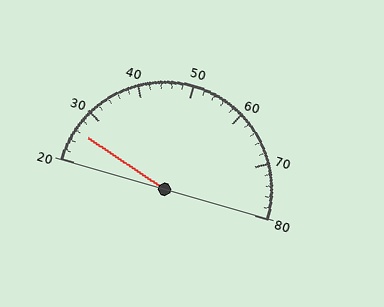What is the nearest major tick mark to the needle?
The nearest major tick mark is 30.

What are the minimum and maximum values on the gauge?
The gauge ranges from 20 to 80.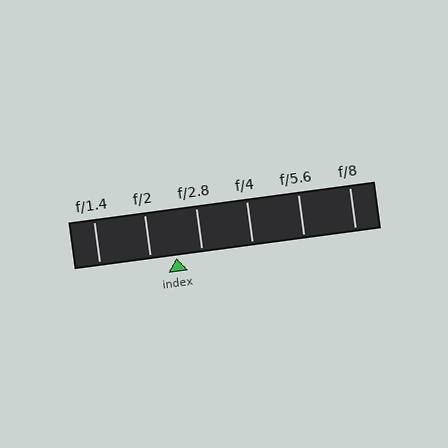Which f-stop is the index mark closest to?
The index mark is closest to f/2.8.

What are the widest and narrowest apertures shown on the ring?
The widest aperture shown is f/1.4 and the narrowest is f/8.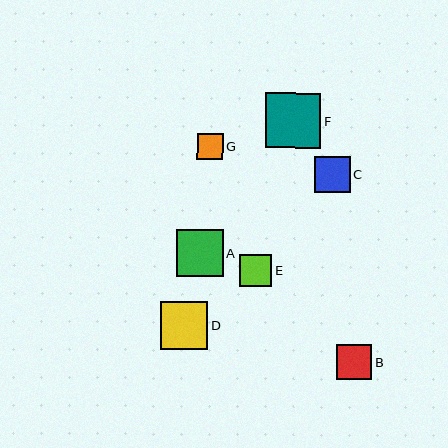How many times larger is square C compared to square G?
Square C is approximately 1.4 times the size of square G.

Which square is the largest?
Square F is the largest with a size of approximately 55 pixels.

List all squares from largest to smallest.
From largest to smallest: F, D, A, C, B, E, G.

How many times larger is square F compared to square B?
Square F is approximately 1.6 times the size of square B.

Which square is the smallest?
Square G is the smallest with a size of approximately 26 pixels.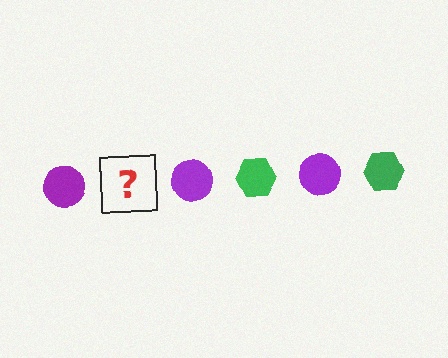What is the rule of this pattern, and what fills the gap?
The rule is that the pattern alternates between purple circle and green hexagon. The gap should be filled with a green hexagon.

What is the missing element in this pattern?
The missing element is a green hexagon.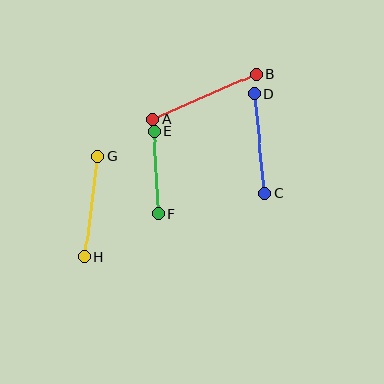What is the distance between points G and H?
The distance is approximately 101 pixels.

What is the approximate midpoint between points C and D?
The midpoint is at approximately (259, 143) pixels.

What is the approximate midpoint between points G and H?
The midpoint is at approximately (91, 207) pixels.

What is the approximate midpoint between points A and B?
The midpoint is at approximately (205, 96) pixels.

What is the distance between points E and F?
The distance is approximately 83 pixels.